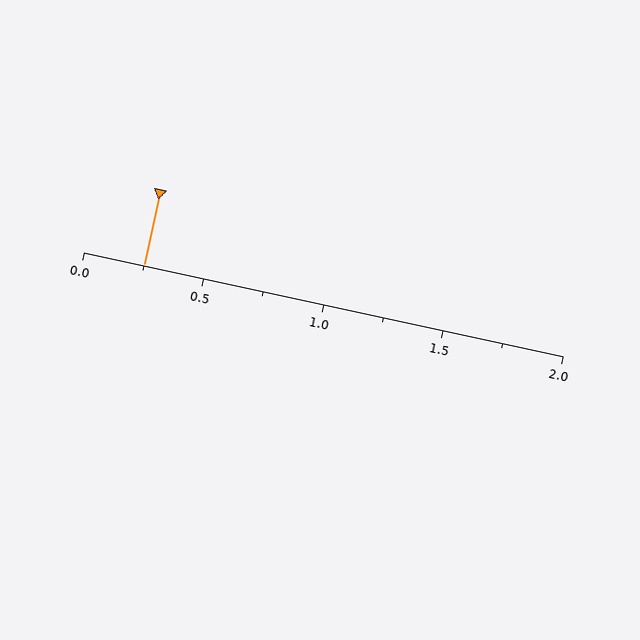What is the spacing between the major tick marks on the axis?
The major ticks are spaced 0.5 apart.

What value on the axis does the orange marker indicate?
The marker indicates approximately 0.25.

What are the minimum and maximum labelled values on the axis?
The axis runs from 0.0 to 2.0.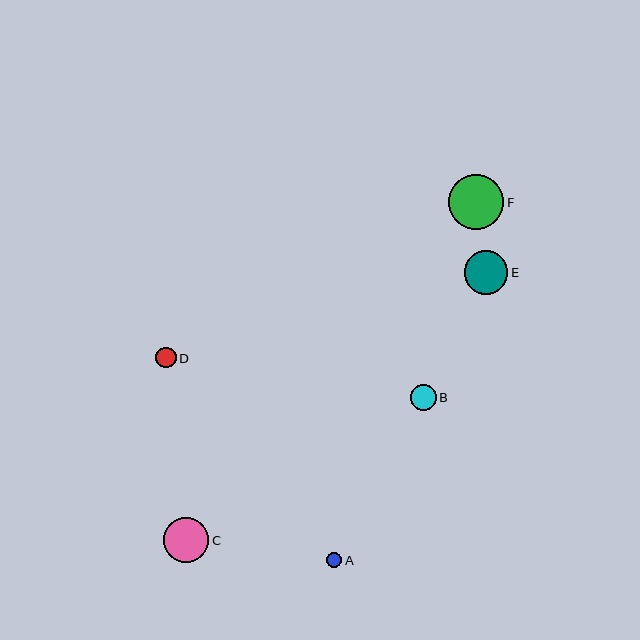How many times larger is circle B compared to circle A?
Circle B is approximately 1.6 times the size of circle A.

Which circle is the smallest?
Circle A is the smallest with a size of approximately 15 pixels.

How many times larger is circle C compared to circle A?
Circle C is approximately 2.9 times the size of circle A.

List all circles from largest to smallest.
From largest to smallest: F, C, E, B, D, A.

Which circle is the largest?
Circle F is the largest with a size of approximately 55 pixels.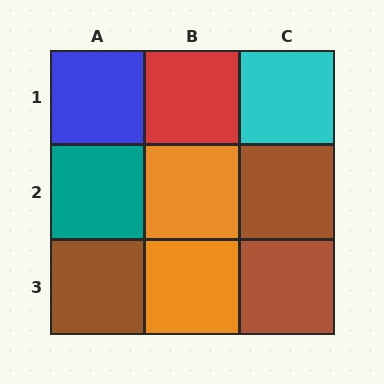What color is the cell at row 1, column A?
Blue.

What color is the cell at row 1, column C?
Cyan.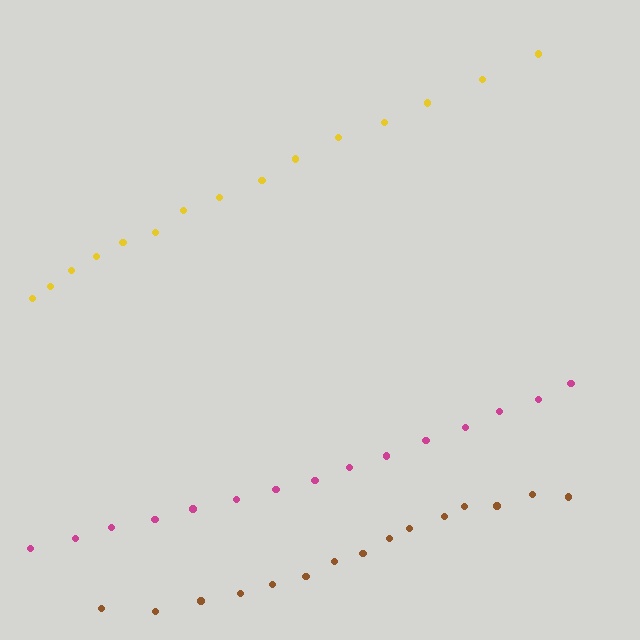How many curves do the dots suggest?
There are 3 distinct paths.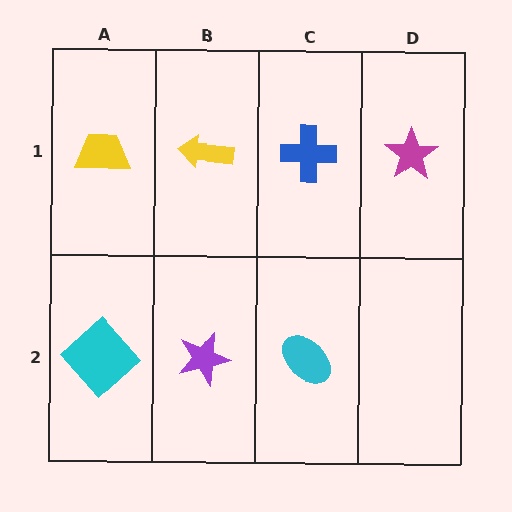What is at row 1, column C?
A blue cross.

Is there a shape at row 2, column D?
No, that cell is empty.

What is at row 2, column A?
A cyan diamond.